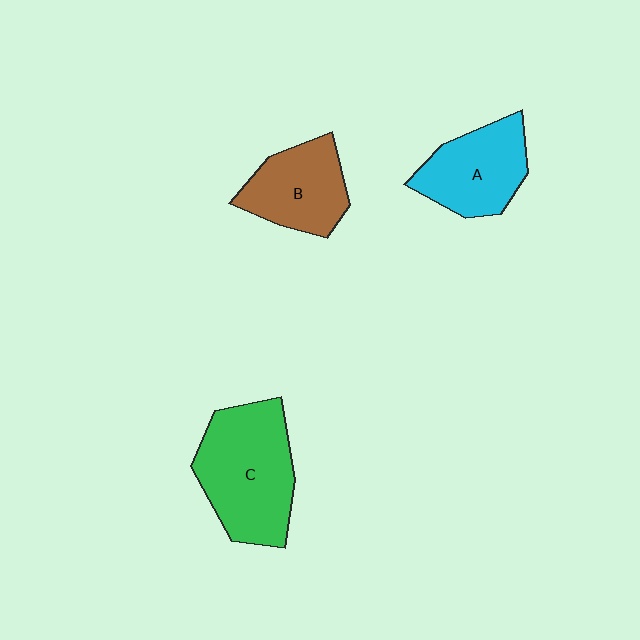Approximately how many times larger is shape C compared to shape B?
Approximately 1.5 times.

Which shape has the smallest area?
Shape B (brown).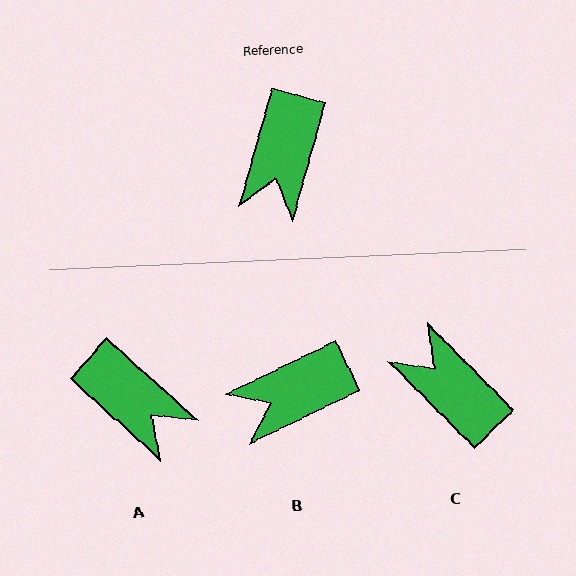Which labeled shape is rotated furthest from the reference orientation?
C, about 120 degrees away.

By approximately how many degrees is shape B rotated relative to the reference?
Approximately 49 degrees clockwise.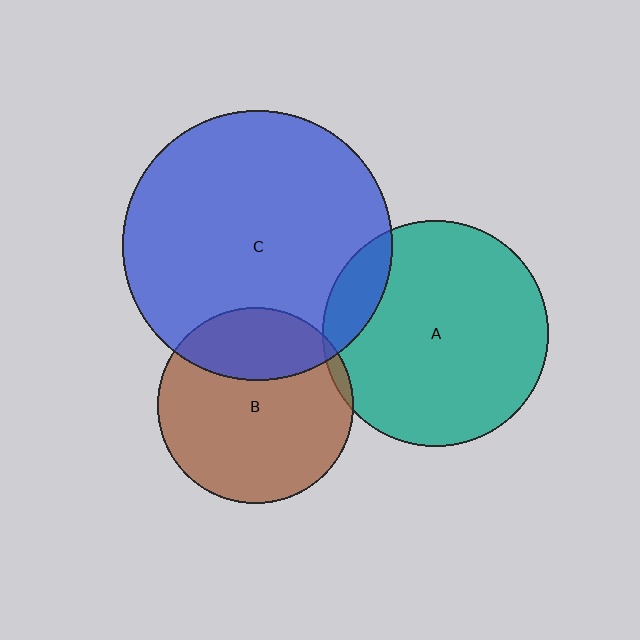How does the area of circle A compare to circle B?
Approximately 1.3 times.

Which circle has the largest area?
Circle C (blue).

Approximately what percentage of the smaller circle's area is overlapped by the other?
Approximately 10%.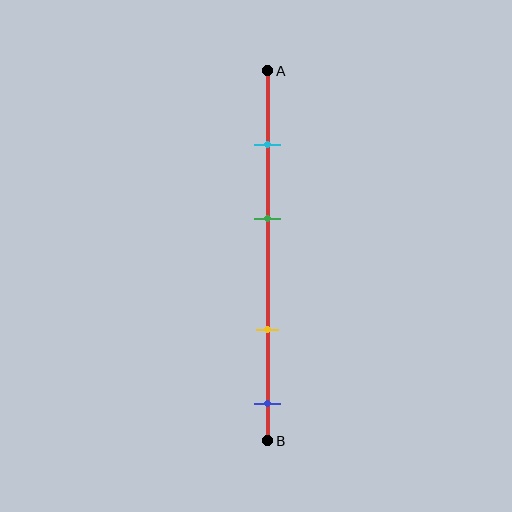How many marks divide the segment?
There are 4 marks dividing the segment.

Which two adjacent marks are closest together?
The cyan and green marks are the closest adjacent pair.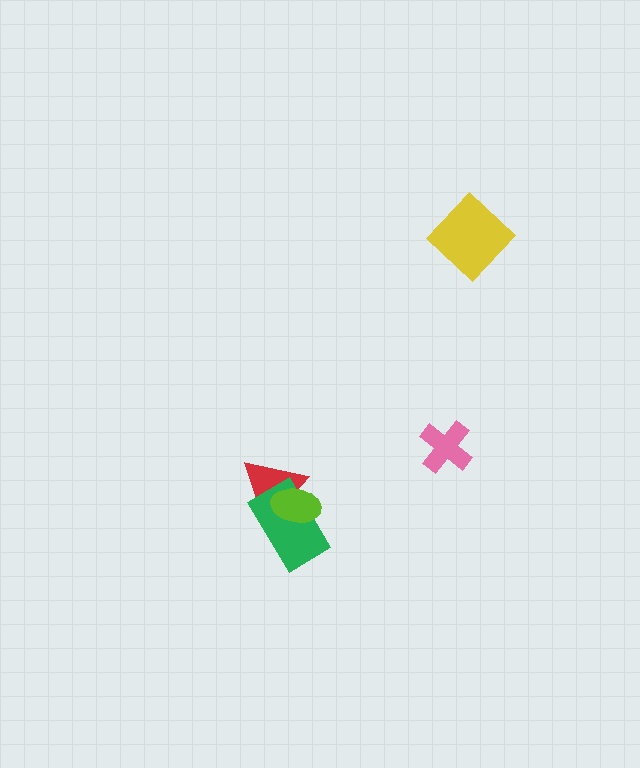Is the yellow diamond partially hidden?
No, no other shape covers it.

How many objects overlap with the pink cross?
0 objects overlap with the pink cross.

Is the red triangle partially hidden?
Yes, it is partially covered by another shape.